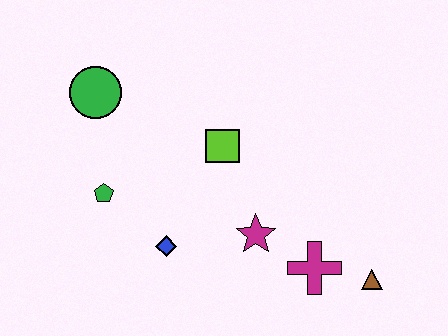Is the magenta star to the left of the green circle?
No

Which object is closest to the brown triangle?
The magenta cross is closest to the brown triangle.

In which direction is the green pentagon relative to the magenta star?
The green pentagon is to the left of the magenta star.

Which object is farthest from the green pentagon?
The brown triangle is farthest from the green pentagon.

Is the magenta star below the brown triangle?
No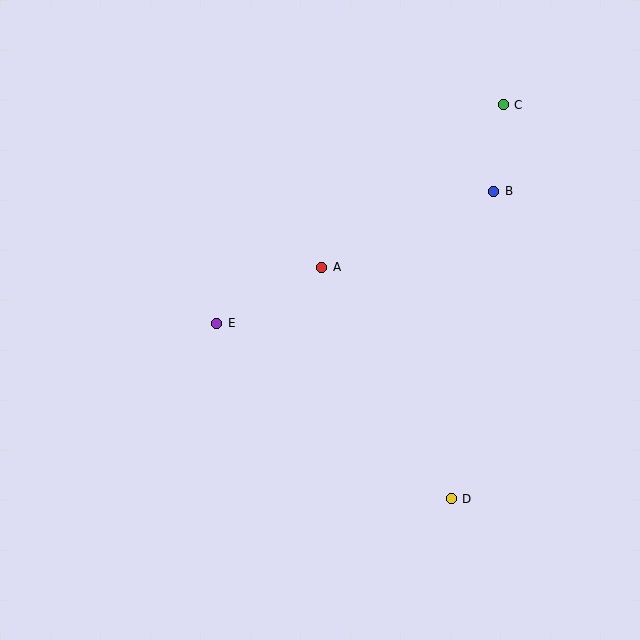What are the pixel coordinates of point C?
Point C is at (503, 105).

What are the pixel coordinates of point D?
Point D is at (451, 499).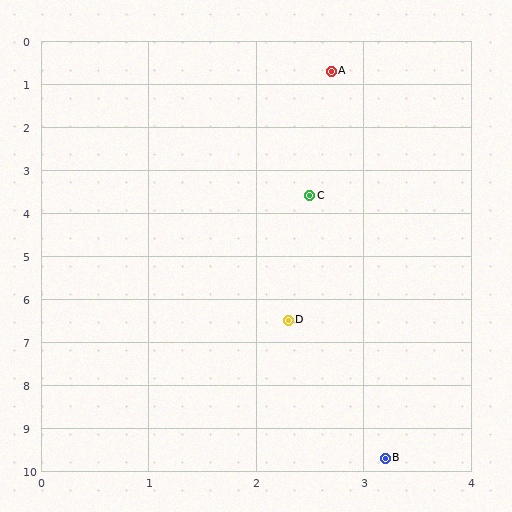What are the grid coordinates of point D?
Point D is at approximately (2.3, 6.5).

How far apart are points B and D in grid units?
Points B and D are about 3.3 grid units apart.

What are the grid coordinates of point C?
Point C is at approximately (2.5, 3.6).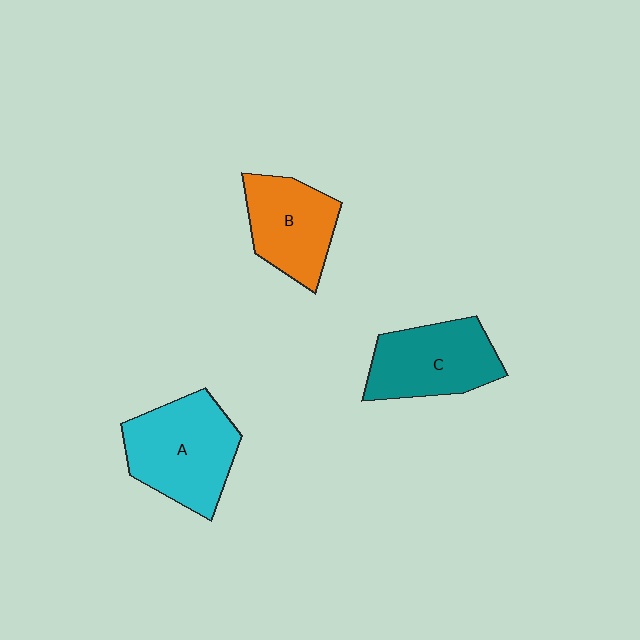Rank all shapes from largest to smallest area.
From largest to smallest: A (cyan), C (teal), B (orange).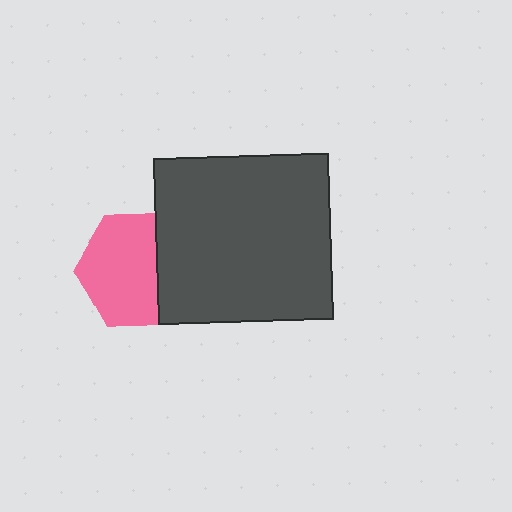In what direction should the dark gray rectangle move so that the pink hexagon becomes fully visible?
The dark gray rectangle should move right. That is the shortest direction to clear the overlap and leave the pink hexagon fully visible.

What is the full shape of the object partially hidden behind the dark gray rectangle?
The partially hidden object is a pink hexagon.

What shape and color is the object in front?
The object in front is a dark gray rectangle.